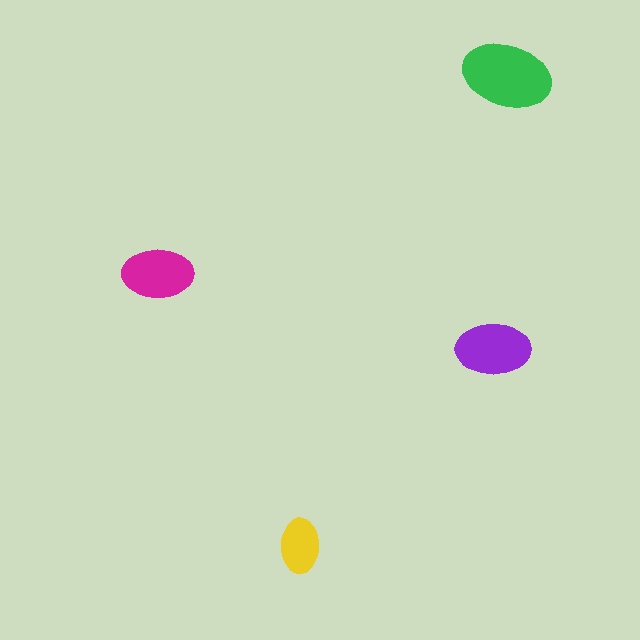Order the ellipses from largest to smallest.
the green one, the purple one, the magenta one, the yellow one.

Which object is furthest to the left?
The magenta ellipse is leftmost.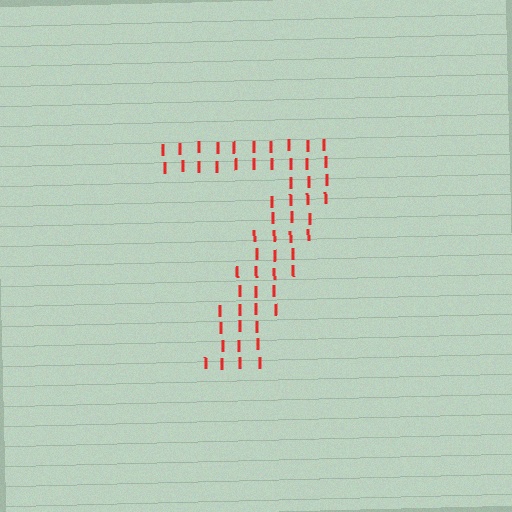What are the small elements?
The small elements are letter I's.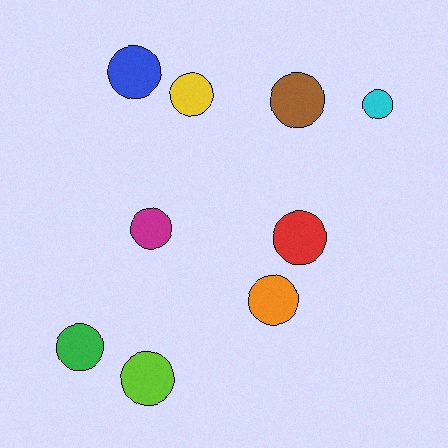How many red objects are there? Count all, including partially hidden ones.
There is 1 red object.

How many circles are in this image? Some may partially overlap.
There are 9 circles.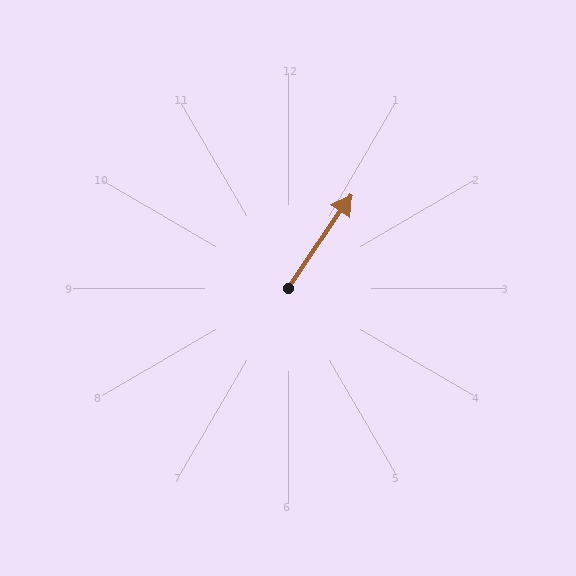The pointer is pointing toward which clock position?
Roughly 1 o'clock.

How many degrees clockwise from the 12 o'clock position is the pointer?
Approximately 34 degrees.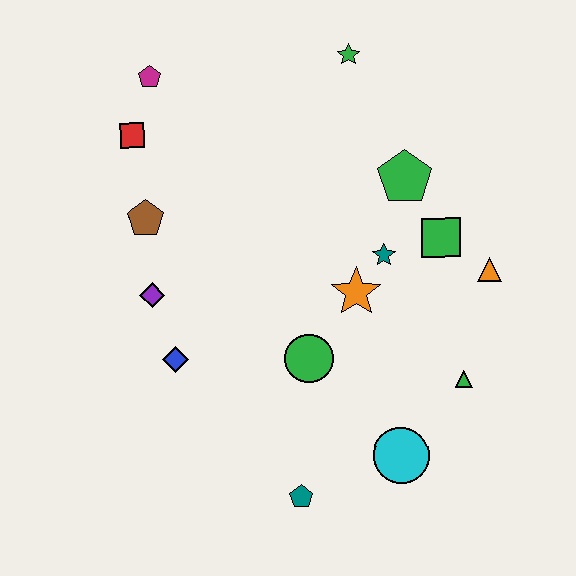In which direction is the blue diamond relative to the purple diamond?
The blue diamond is below the purple diamond.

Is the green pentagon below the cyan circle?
No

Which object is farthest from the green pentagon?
The teal pentagon is farthest from the green pentagon.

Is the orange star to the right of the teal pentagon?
Yes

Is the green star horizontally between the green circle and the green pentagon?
Yes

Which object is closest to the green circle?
The orange star is closest to the green circle.